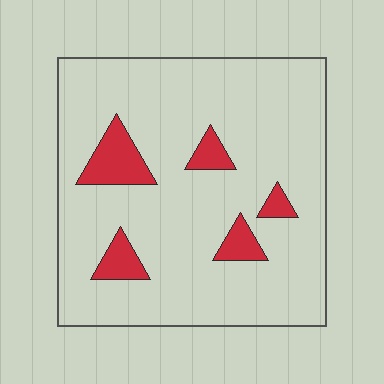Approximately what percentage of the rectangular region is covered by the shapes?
Approximately 10%.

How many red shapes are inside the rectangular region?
5.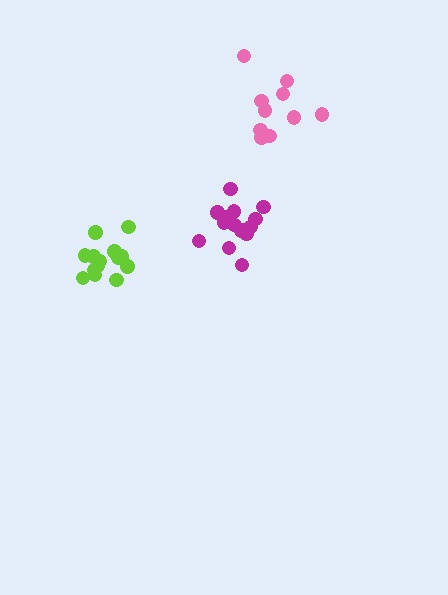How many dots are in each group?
Group 1: 10 dots, Group 2: 14 dots, Group 3: 14 dots (38 total).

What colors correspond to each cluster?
The clusters are colored: pink, magenta, lime.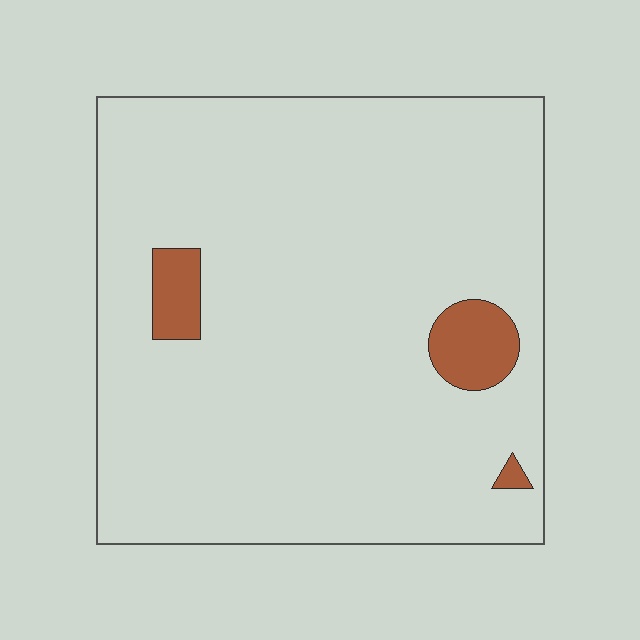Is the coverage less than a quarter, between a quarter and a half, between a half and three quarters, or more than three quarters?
Less than a quarter.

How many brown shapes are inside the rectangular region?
3.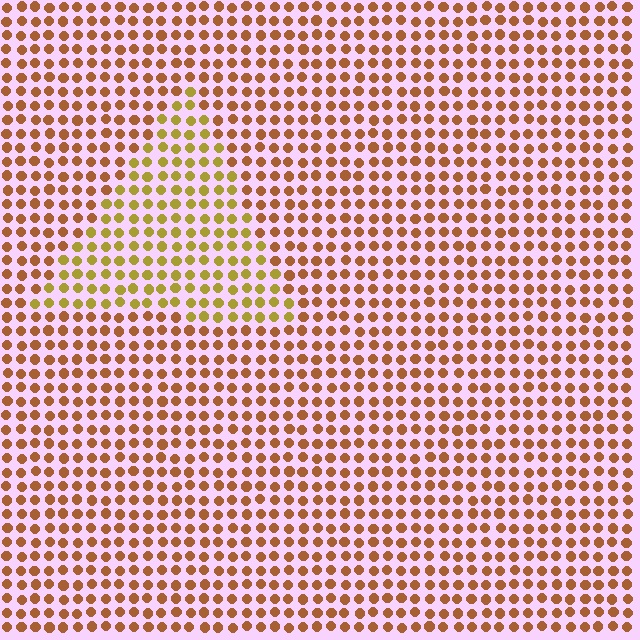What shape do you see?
I see a triangle.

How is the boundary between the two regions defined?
The boundary is defined purely by a slight shift in hue (about 32 degrees). Spacing, size, and orientation are identical on both sides.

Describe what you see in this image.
The image is filled with small brown elements in a uniform arrangement. A triangle-shaped region is visible where the elements are tinted to a slightly different hue, forming a subtle color boundary.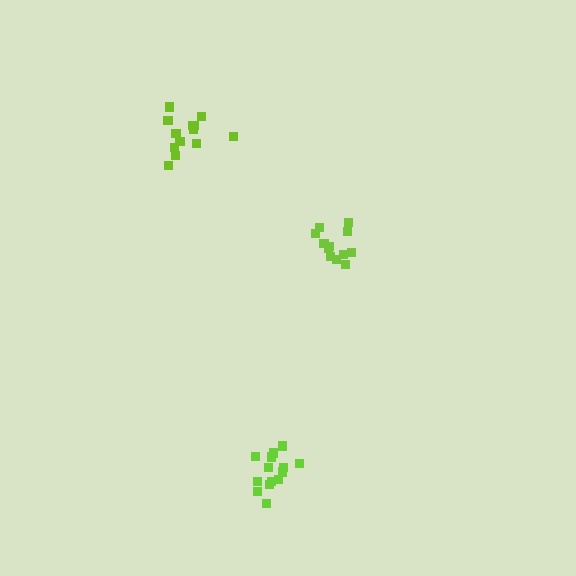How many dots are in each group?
Group 1: 13 dots, Group 2: 12 dots, Group 3: 14 dots (39 total).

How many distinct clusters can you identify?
There are 3 distinct clusters.